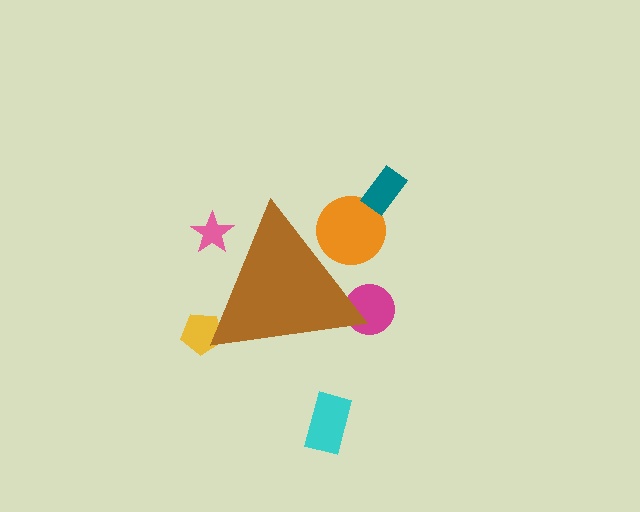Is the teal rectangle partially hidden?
No, the teal rectangle is fully visible.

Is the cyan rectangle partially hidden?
No, the cyan rectangle is fully visible.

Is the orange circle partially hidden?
Yes, the orange circle is partially hidden behind the brown triangle.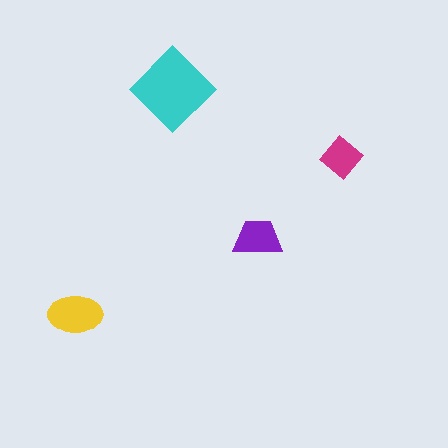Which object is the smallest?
The magenta diamond.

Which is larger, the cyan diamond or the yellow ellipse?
The cyan diamond.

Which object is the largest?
The cyan diamond.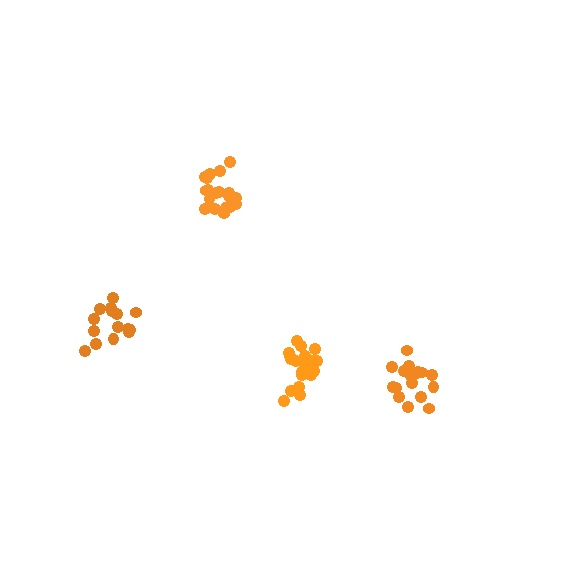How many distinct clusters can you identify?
There are 4 distinct clusters.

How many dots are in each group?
Group 1: 15 dots, Group 2: 21 dots, Group 3: 17 dots, Group 4: 21 dots (74 total).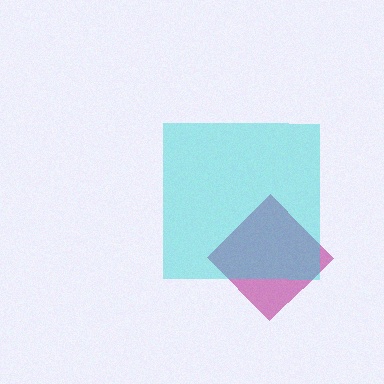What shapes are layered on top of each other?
The layered shapes are: a magenta diamond, a cyan square.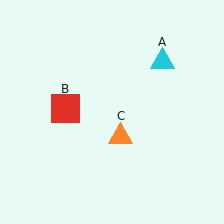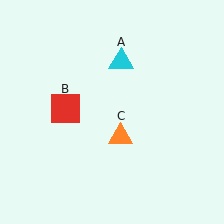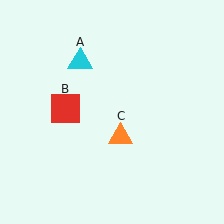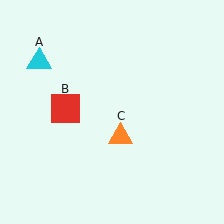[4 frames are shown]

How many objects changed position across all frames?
1 object changed position: cyan triangle (object A).